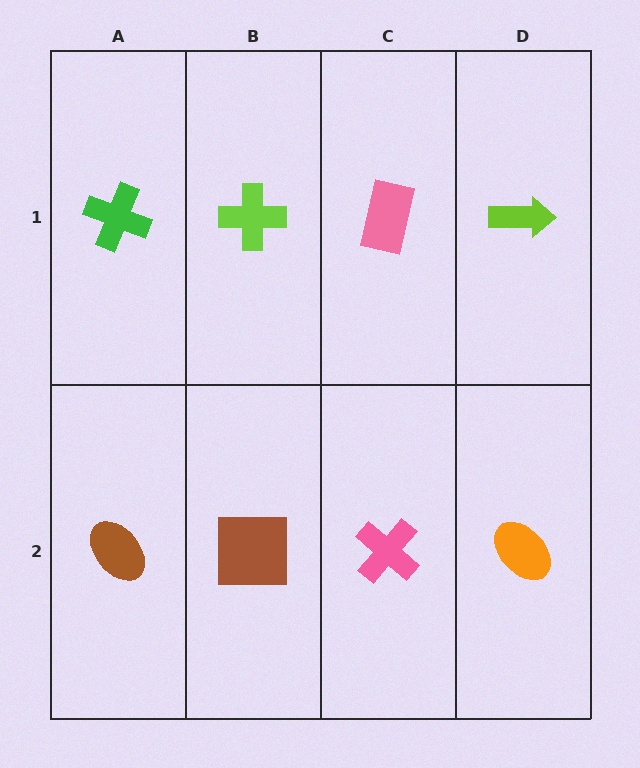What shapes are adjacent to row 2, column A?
A green cross (row 1, column A), a brown square (row 2, column B).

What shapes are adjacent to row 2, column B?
A lime cross (row 1, column B), a brown ellipse (row 2, column A), a pink cross (row 2, column C).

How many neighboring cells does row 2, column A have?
2.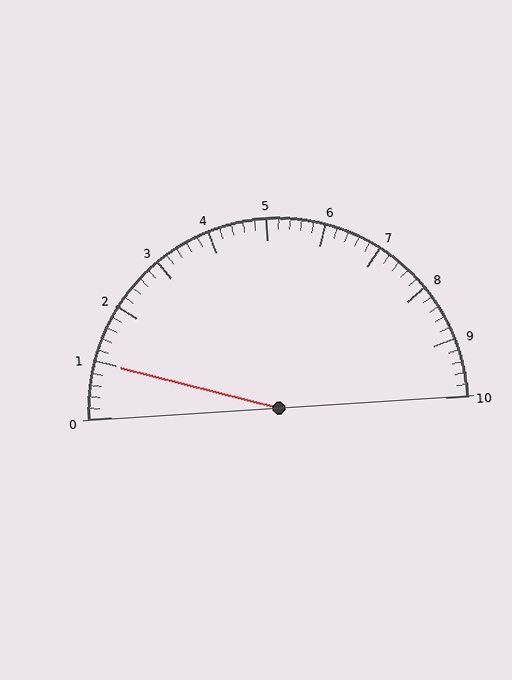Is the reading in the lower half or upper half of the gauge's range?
The reading is in the lower half of the range (0 to 10).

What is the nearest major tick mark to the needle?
The nearest major tick mark is 1.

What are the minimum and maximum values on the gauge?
The gauge ranges from 0 to 10.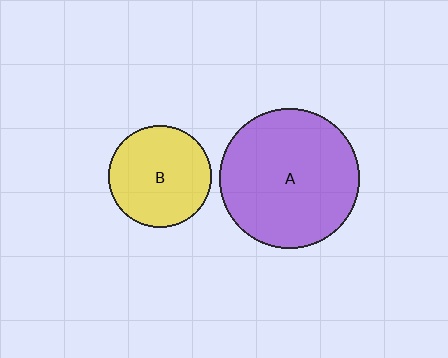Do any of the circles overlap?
No, none of the circles overlap.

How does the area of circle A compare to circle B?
Approximately 1.9 times.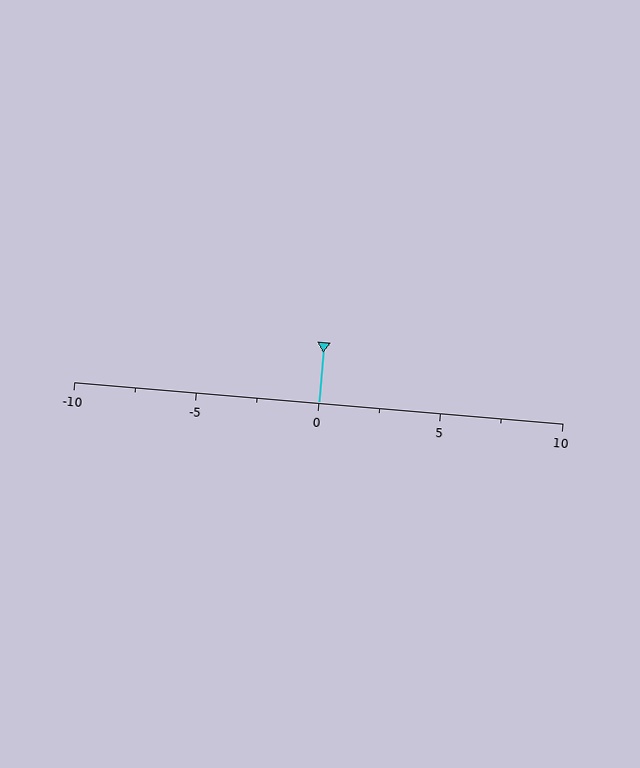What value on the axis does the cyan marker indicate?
The marker indicates approximately 0.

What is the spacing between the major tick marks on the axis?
The major ticks are spaced 5 apart.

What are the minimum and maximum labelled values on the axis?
The axis runs from -10 to 10.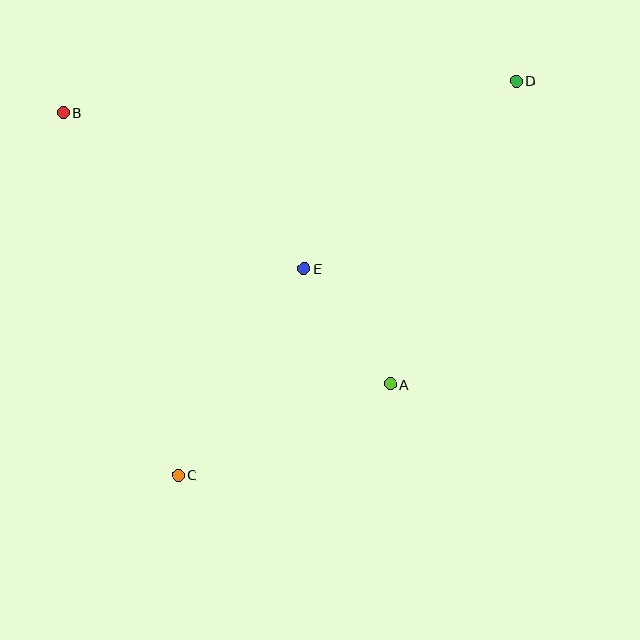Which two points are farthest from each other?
Points C and D are farthest from each other.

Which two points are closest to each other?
Points A and E are closest to each other.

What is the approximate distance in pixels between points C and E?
The distance between C and E is approximately 242 pixels.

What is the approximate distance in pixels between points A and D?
The distance between A and D is approximately 328 pixels.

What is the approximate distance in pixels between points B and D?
The distance between B and D is approximately 454 pixels.